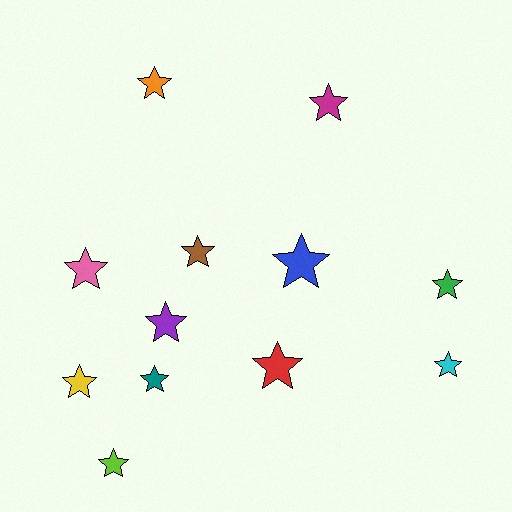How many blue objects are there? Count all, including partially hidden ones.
There is 1 blue object.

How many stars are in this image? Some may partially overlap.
There are 12 stars.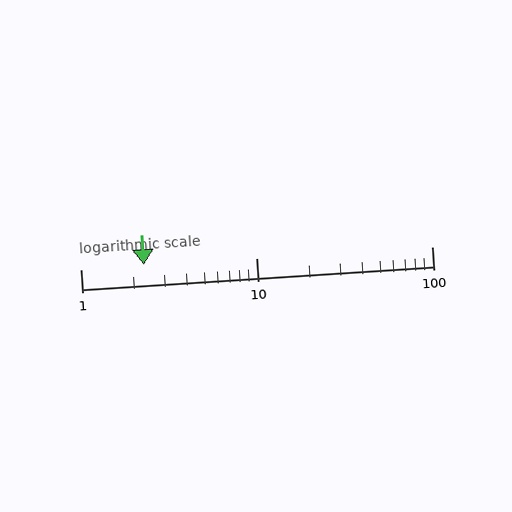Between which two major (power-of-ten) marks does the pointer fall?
The pointer is between 1 and 10.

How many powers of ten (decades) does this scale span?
The scale spans 2 decades, from 1 to 100.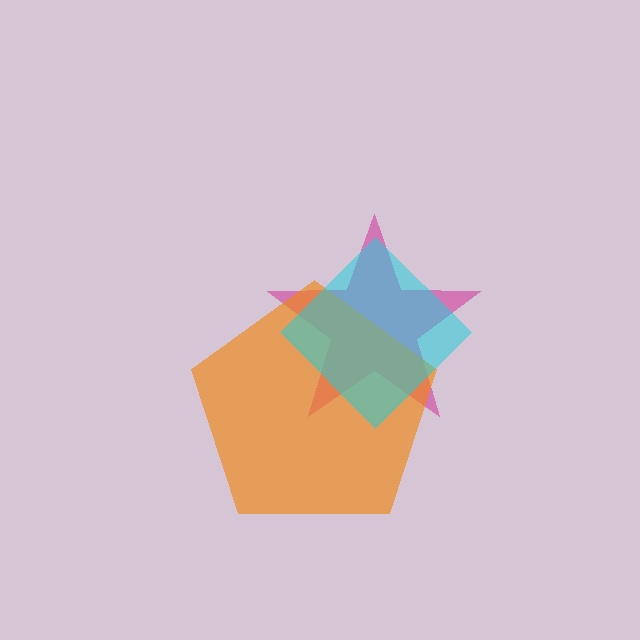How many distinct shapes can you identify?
There are 3 distinct shapes: a magenta star, an orange pentagon, a cyan diamond.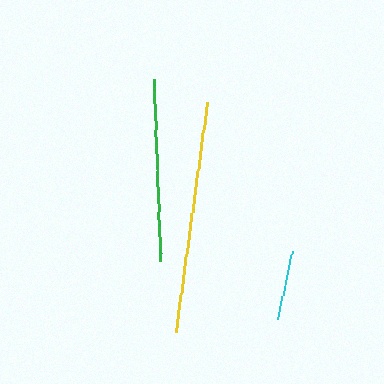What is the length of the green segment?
The green segment is approximately 182 pixels long.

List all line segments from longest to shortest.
From longest to shortest: yellow, green, cyan.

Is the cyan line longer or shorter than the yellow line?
The yellow line is longer than the cyan line.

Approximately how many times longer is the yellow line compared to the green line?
The yellow line is approximately 1.3 times the length of the green line.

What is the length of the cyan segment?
The cyan segment is approximately 69 pixels long.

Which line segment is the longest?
The yellow line is the longest at approximately 231 pixels.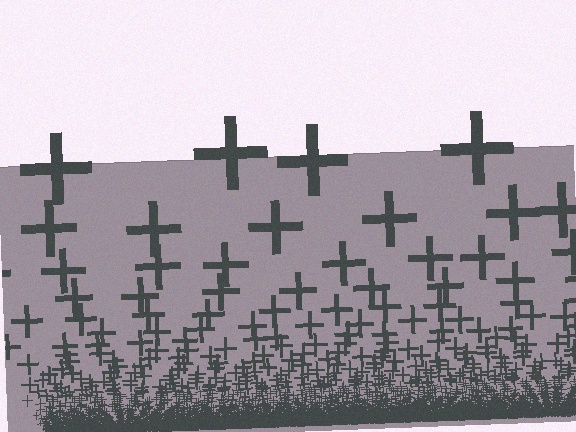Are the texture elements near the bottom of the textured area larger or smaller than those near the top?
Smaller. The gradient is inverted — elements near the bottom are smaller and denser.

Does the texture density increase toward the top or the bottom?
Density increases toward the bottom.